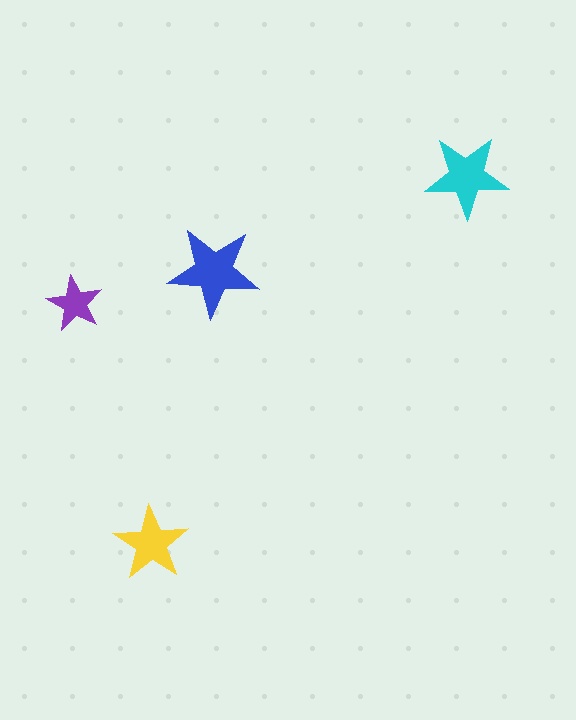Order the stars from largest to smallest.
the blue one, the cyan one, the yellow one, the purple one.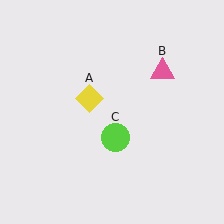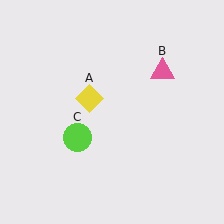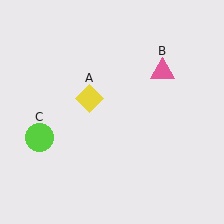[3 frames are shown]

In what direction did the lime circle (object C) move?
The lime circle (object C) moved left.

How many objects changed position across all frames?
1 object changed position: lime circle (object C).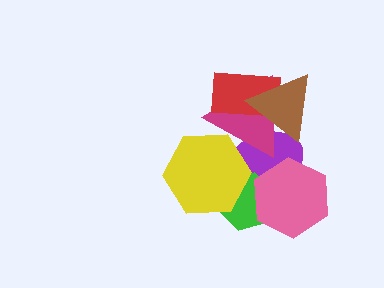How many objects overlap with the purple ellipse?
5 objects overlap with the purple ellipse.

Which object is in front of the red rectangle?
The brown triangle is in front of the red rectangle.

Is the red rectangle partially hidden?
Yes, it is partially covered by another shape.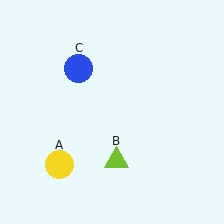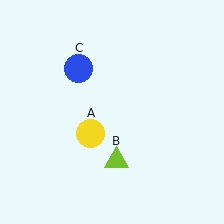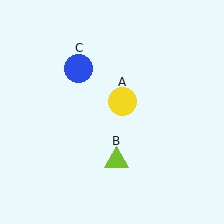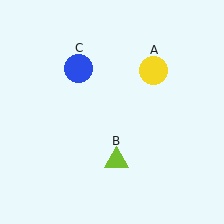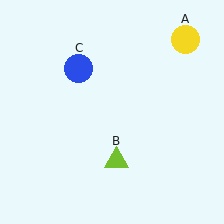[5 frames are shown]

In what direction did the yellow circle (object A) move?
The yellow circle (object A) moved up and to the right.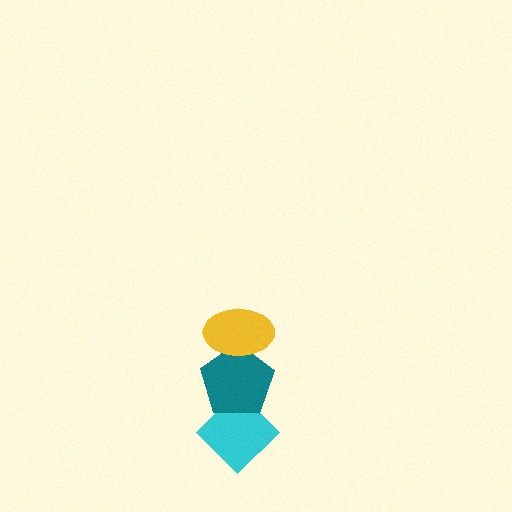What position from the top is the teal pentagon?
The teal pentagon is 2nd from the top.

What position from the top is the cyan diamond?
The cyan diamond is 3rd from the top.